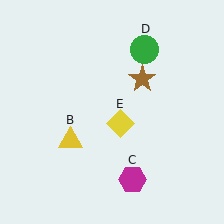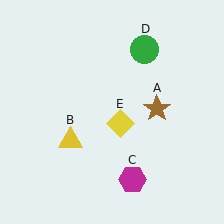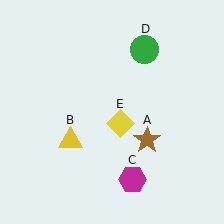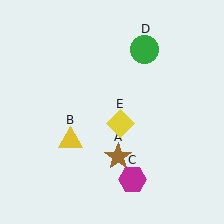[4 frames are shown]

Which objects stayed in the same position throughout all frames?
Yellow triangle (object B) and magenta hexagon (object C) and green circle (object D) and yellow diamond (object E) remained stationary.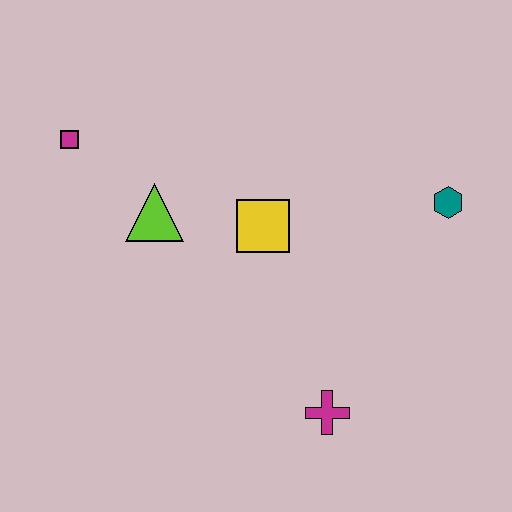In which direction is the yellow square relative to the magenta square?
The yellow square is to the right of the magenta square.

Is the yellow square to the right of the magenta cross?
No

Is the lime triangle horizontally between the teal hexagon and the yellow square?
No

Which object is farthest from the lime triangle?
The teal hexagon is farthest from the lime triangle.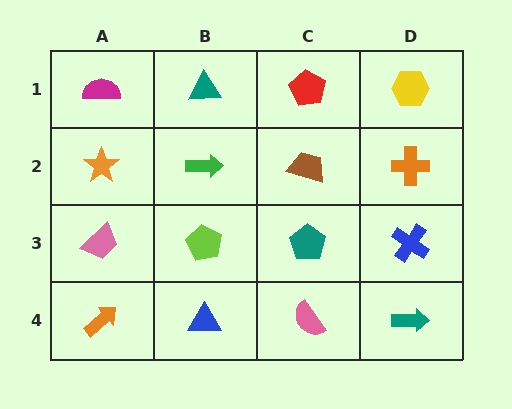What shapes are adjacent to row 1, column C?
A brown trapezoid (row 2, column C), a teal triangle (row 1, column B), a yellow hexagon (row 1, column D).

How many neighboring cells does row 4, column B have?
3.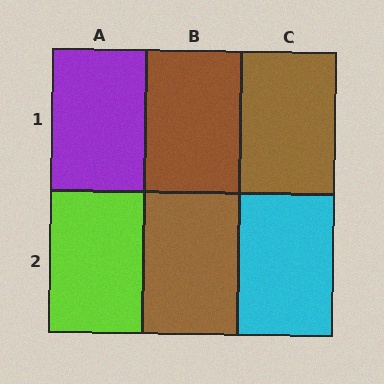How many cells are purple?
1 cell is purple.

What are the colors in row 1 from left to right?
Purple, brown, brown.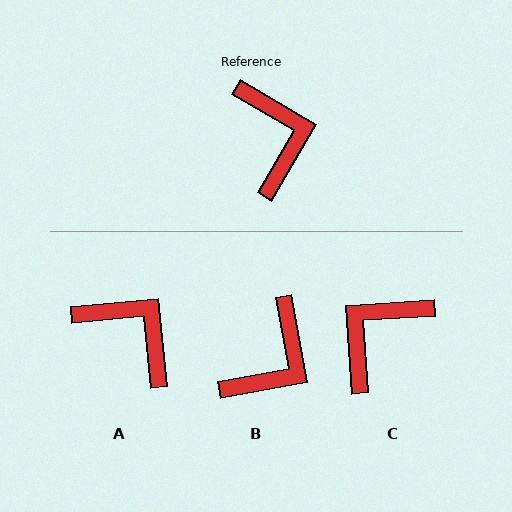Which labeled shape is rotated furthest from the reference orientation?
C, about 124 degrees away.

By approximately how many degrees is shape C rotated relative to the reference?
Approximately 124 degrees counter-clockwise.